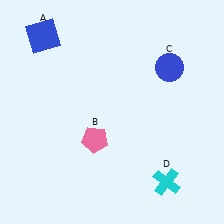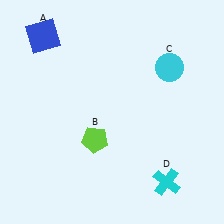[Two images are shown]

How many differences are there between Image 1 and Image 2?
There are 2 differences between the two images.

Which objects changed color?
B changed from pink to lime. C changed from blue to cyan.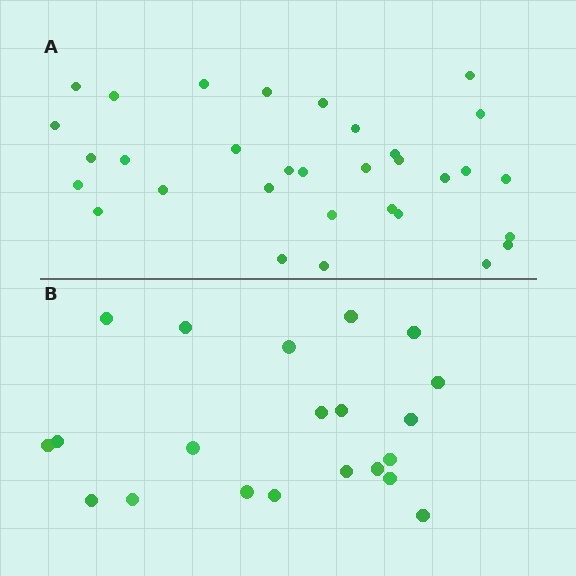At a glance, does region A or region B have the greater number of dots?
Region A (the top region) has more dots.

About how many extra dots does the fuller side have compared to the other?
Region A has roughly 12 or so more dots than region B.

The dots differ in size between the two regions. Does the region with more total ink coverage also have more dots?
No. Region B has more total ink coverage because its dots are larger, but region A actually contains more individual dots. Total area can be misleading — the number of items is what matters here.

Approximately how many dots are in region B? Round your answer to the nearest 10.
About 20 dots. (The exact count is 21, which rounds to 20.)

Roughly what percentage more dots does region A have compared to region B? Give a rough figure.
About 50% more.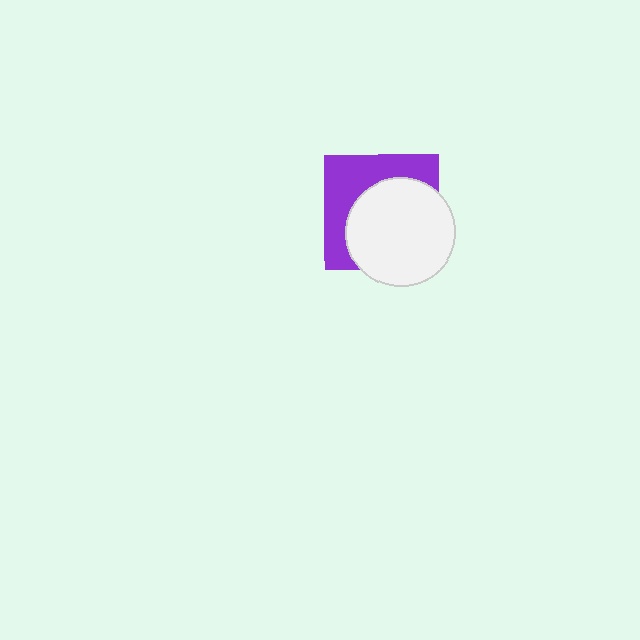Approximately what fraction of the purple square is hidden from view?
Roughly 58% of the purple square is hidden behind the white circle.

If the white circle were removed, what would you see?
You would see the complete purple square.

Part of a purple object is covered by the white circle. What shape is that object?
It is a square.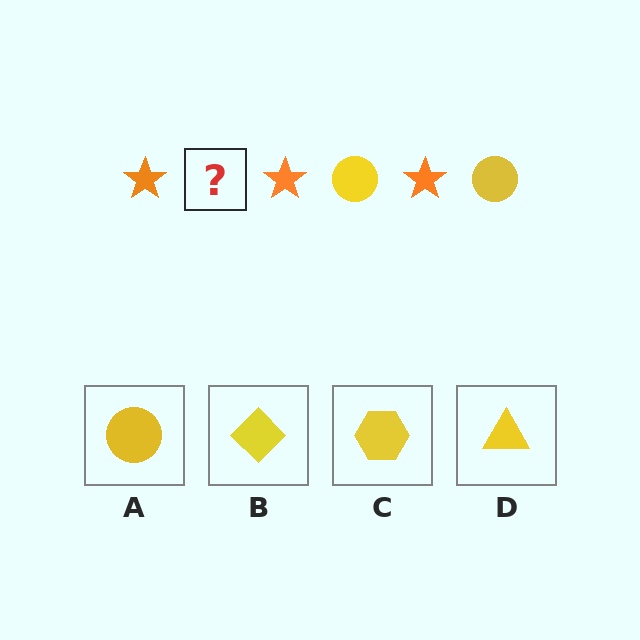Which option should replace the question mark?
Option A.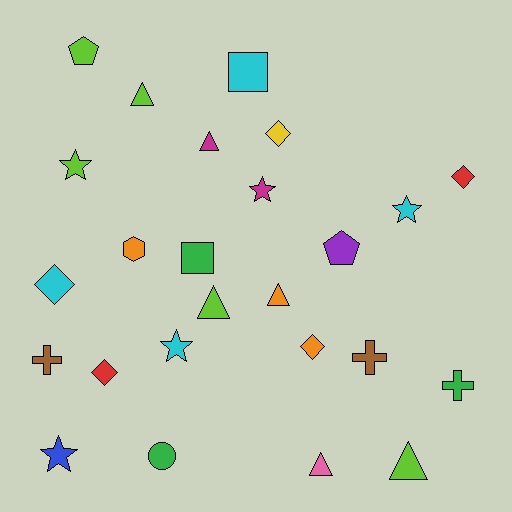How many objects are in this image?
There are 25 objects.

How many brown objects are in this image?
There are 2 brown objects.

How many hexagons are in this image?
There is 1 hexagon.